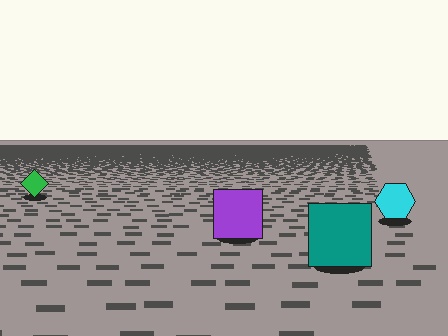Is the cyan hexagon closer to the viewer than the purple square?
No. The purple square is closer — you can tell from the texture gradient: the ground texture is coarser near it.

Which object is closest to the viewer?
The teal square is closest. The texture marks near it are larger and more spread out.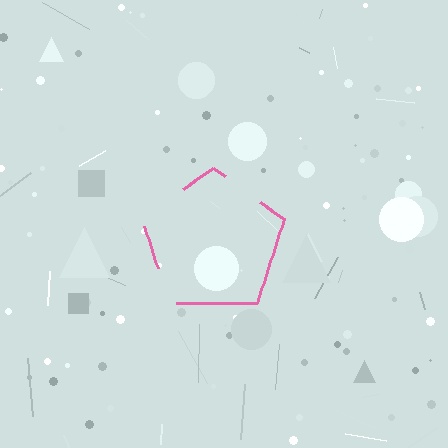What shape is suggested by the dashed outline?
The dashed outline suggests a pentagon.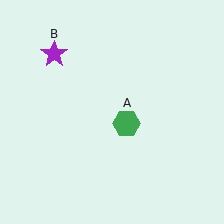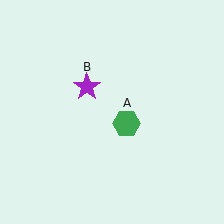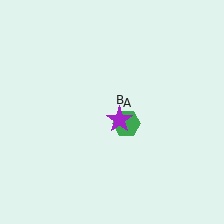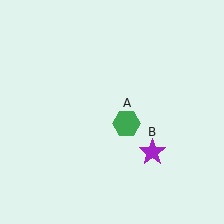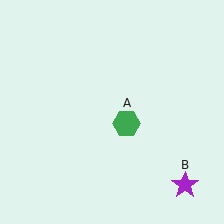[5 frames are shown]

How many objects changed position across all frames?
1 object changed position: purple star (object B).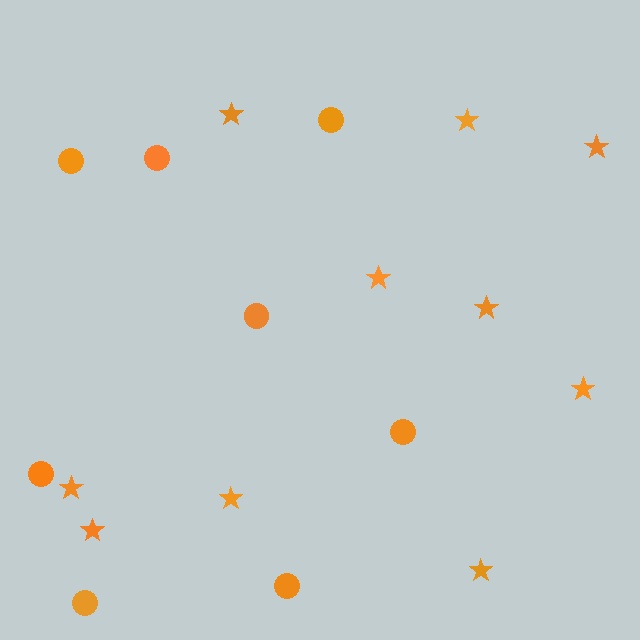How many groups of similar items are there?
There are 2 groups: one group of circles (8) and one group of stars (10).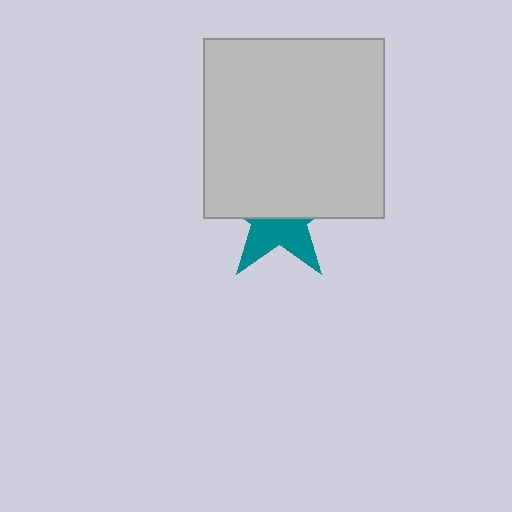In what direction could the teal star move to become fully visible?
The teal star could move down. That would shift it out from behind the light gray square entirely.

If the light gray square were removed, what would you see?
You would see the complete teal star.